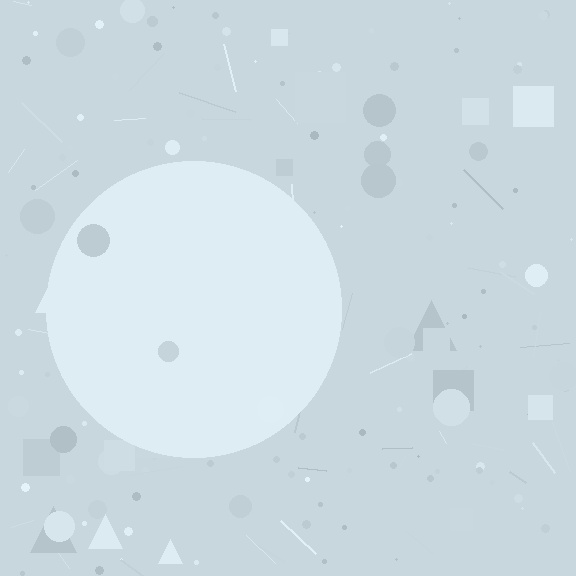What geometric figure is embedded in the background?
A circle is embedded in the background.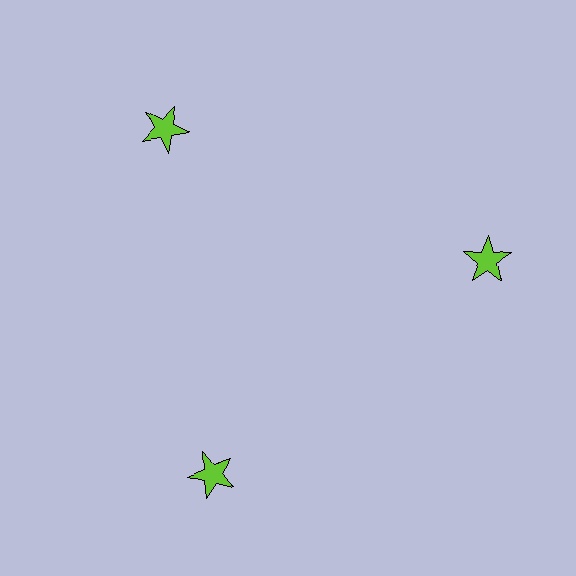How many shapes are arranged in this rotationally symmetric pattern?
There are 3 shapes, arranged in 3 groups of 1.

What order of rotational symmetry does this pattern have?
This pattern has 3-fold rotational symmetry.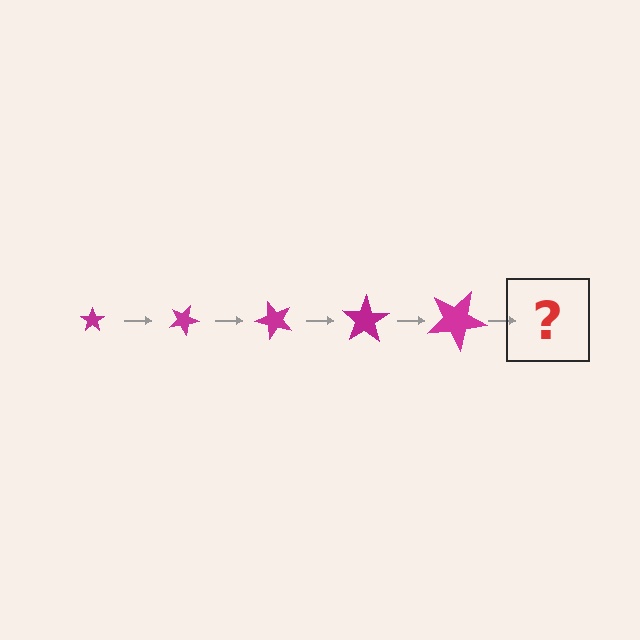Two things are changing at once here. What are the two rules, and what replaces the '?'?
The two rules are that the star grows larger each step and it rotates 25 degrees each step. The '?' should be a star, larger than the previous one and rotated 125 degrees from the start.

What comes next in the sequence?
The next element should be a star, larger than the previous one and rotated 125 degrees from the start.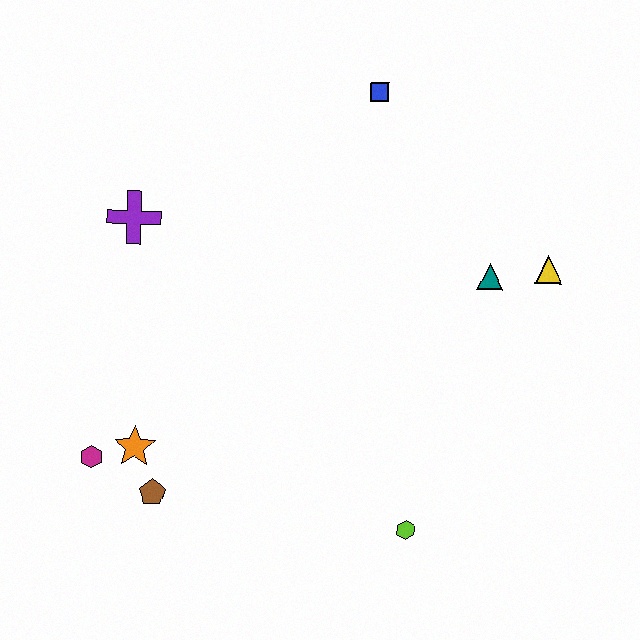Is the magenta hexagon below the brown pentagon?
No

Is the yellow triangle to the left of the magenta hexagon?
No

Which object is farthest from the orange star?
The yellow triangle is farthest from the orange star.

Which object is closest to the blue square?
The teal triangle is closest to the blue square.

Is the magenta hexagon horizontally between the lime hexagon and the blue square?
No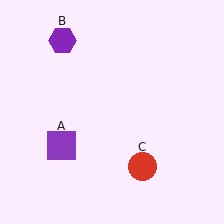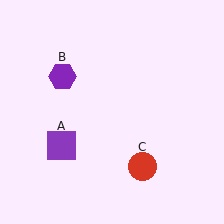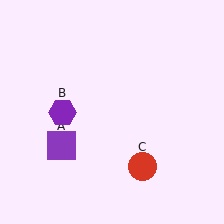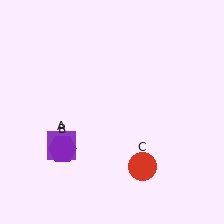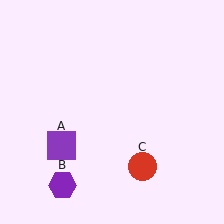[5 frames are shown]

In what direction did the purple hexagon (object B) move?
The purple hexagon (object B) moved down.